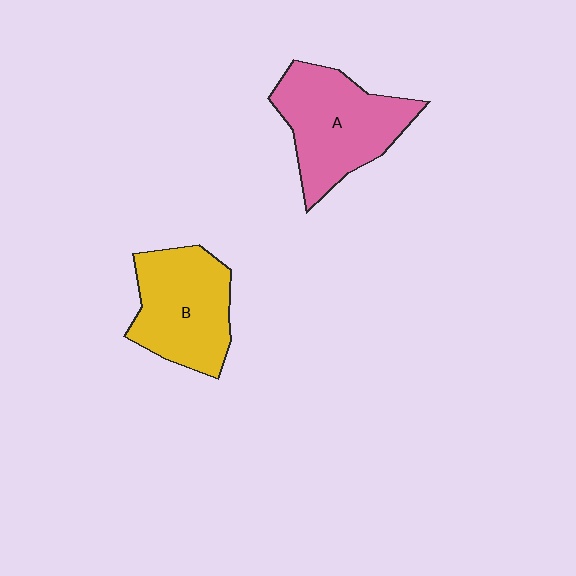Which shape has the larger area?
Shape A (pink).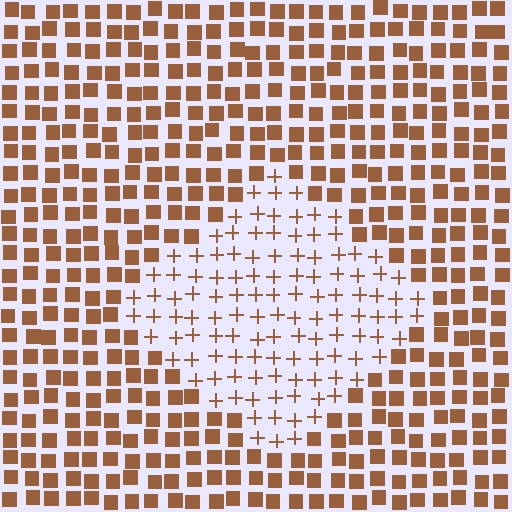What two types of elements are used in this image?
The image uses plus signs inside the diamond region and squares outside it.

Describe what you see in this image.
The image is filled with small brown elements arranged in a uniform grid. A diamond-shaped region contains plus signs, while the surrounding area contains squares. The boundary is defined purely by the change in element shape.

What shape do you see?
I see a diamond.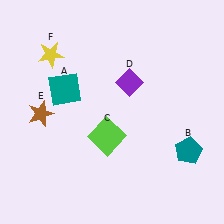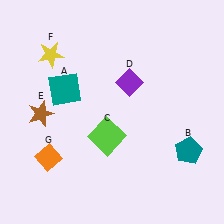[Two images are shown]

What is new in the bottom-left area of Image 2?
An orange diamond (G) was added in the bottom-left area of Image 2.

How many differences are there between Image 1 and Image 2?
There is 1 difference between the two images.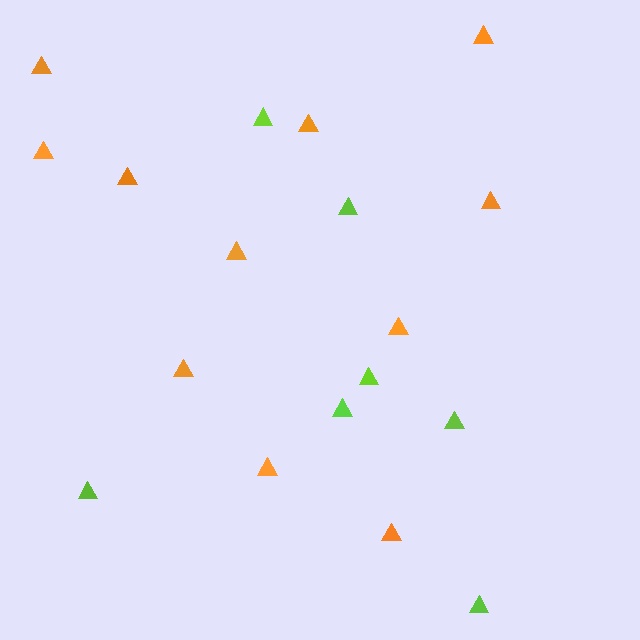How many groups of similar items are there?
There are 2 groups: one group of lime triangles (7) and one group of orange triangles (11).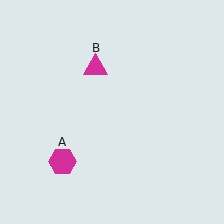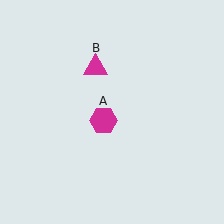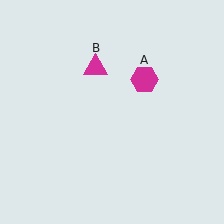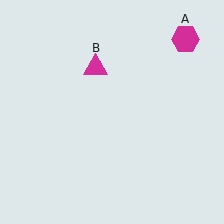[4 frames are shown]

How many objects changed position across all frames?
1 object changed position: magenta hexagon (object A).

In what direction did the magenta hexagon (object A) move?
The magenta hexagon (object A) moved up and to the right.